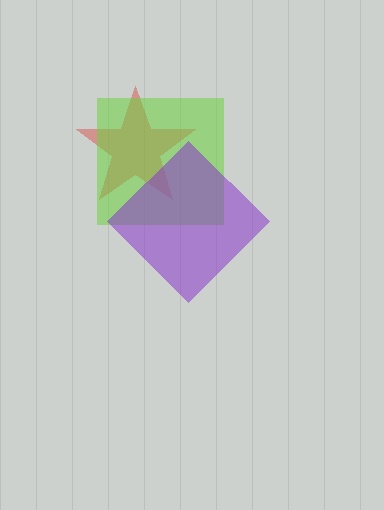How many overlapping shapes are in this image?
There are 3 overlapping shapes in the image.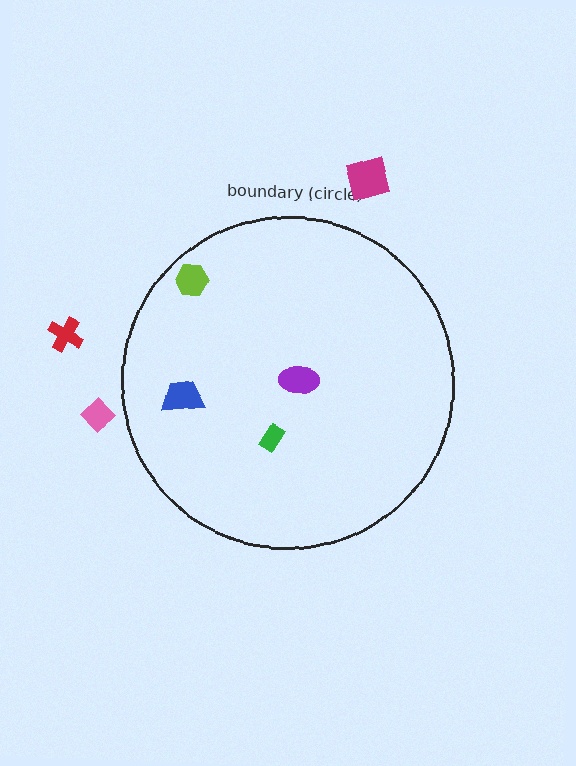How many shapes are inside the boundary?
4 inside, 3 outside.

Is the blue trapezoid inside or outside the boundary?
Inside.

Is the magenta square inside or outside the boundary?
Outside.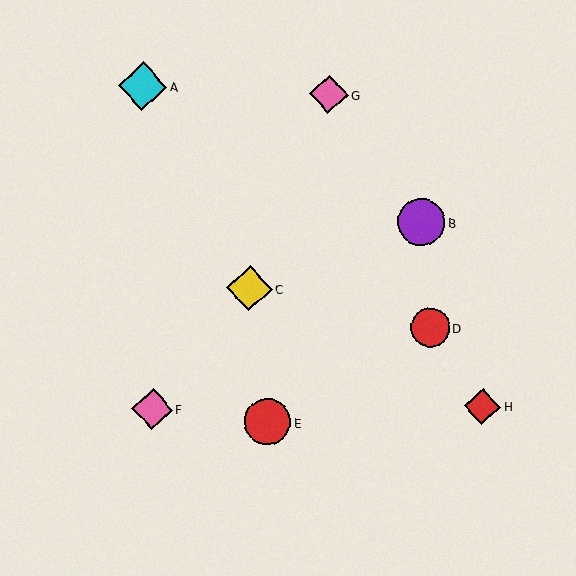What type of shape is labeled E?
Shape E is a red circle.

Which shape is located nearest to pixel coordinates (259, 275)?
The yellow diamond (labeled C) at (250, 288) is nearest to that location.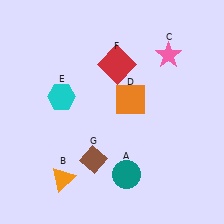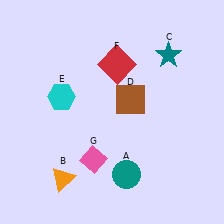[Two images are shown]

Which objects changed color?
C changed from pink to teal. D changed from orange to brown. G changed from brown to pink.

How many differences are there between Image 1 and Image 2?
There are 3 differences between the two images.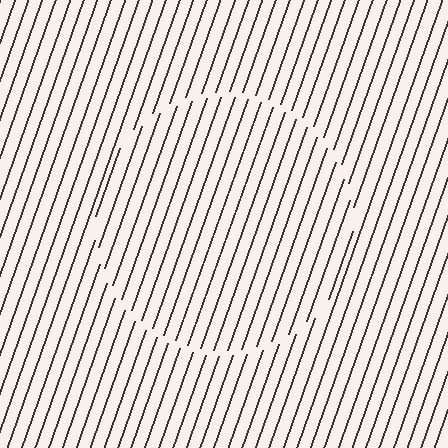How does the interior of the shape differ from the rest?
The interior of the shape contains the same grating, shifted by half a period — the contour is defined by the phase discontinuity where line-ends from the inner and outer gratings abut.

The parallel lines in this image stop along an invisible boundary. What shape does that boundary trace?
An illusory circle. The interior of the shape contains the same grating, shifted by half a period — the contour is defined by the phase discontinuity where line-ends from the inner and outer gratings abut.